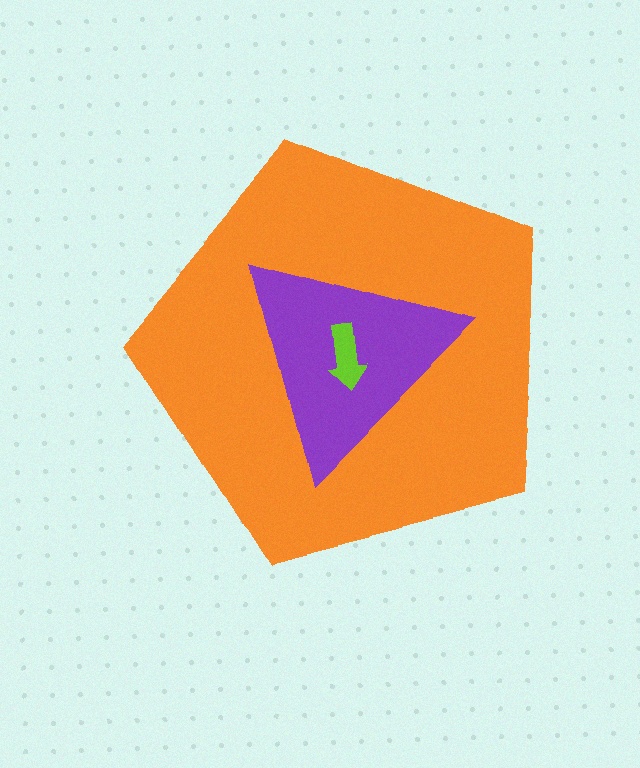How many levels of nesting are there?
3.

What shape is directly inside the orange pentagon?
The purple triangle.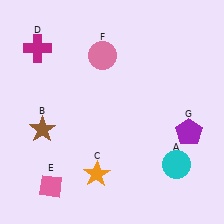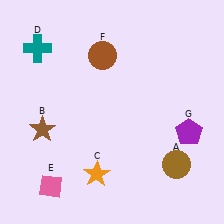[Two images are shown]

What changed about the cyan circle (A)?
In Image 1, A is cyan. In Image 2, it changed to brown.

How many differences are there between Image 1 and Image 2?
There are 3 differences between the two images.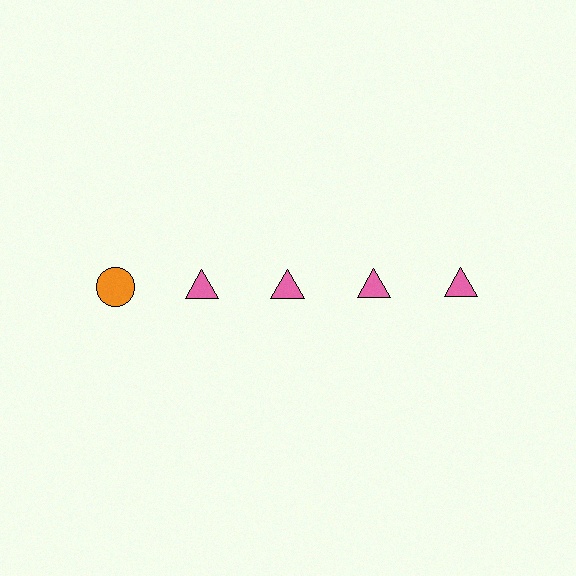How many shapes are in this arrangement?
There are 5 shapes arranged in a grid pattern.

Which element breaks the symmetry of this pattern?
The orange circle in the top row, leftmost column breaks the symmetry. All other shapes are pink triangles.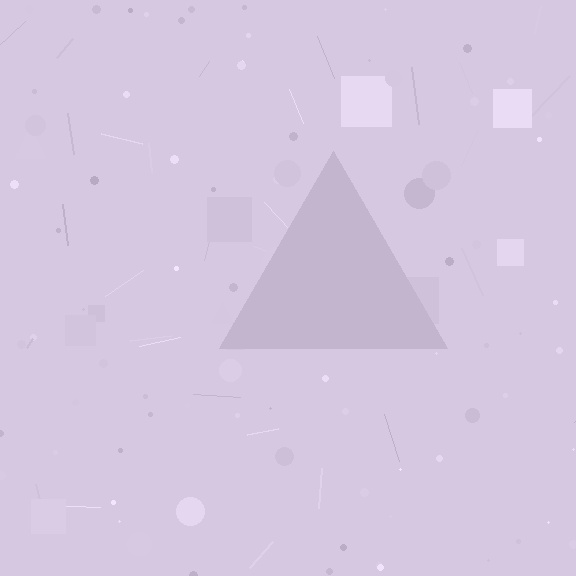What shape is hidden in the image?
A triangle is hidden in the image.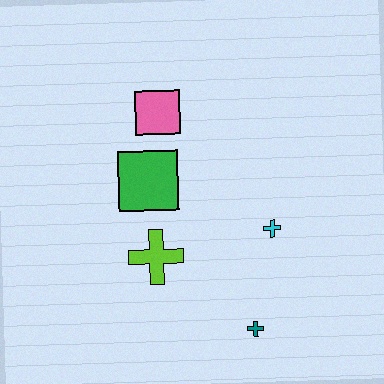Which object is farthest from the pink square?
The teal cross is farthest from the pink square.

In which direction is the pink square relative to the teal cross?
The pink square is above the teal cross.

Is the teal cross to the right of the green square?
Yes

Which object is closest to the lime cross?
The green square is closest to the lime cross.